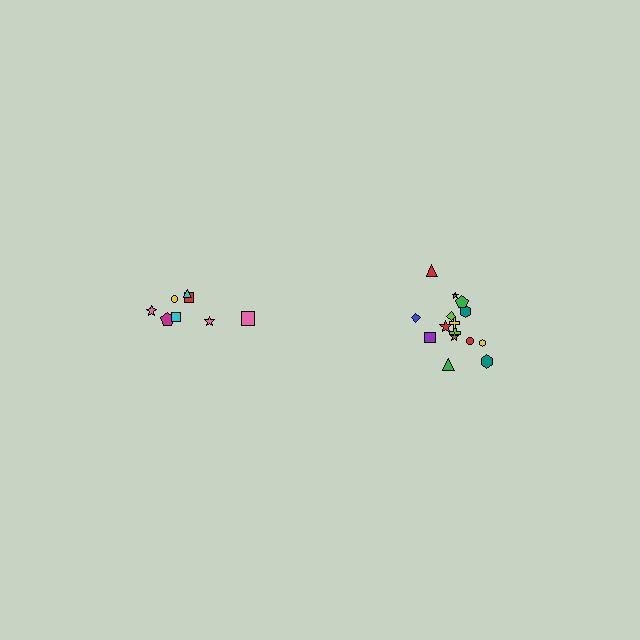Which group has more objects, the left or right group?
The right group.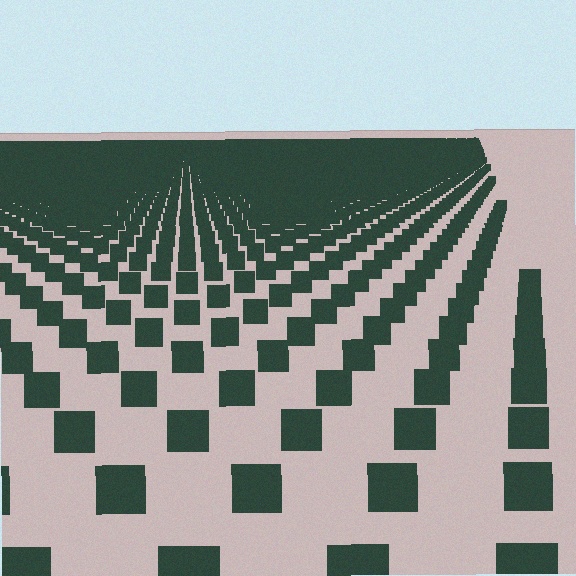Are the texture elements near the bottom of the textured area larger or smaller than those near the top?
Larger. Near the bottom, elements are closer to the viewer and appear at a bigger on-screen size.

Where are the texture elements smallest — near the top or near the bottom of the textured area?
Near the top.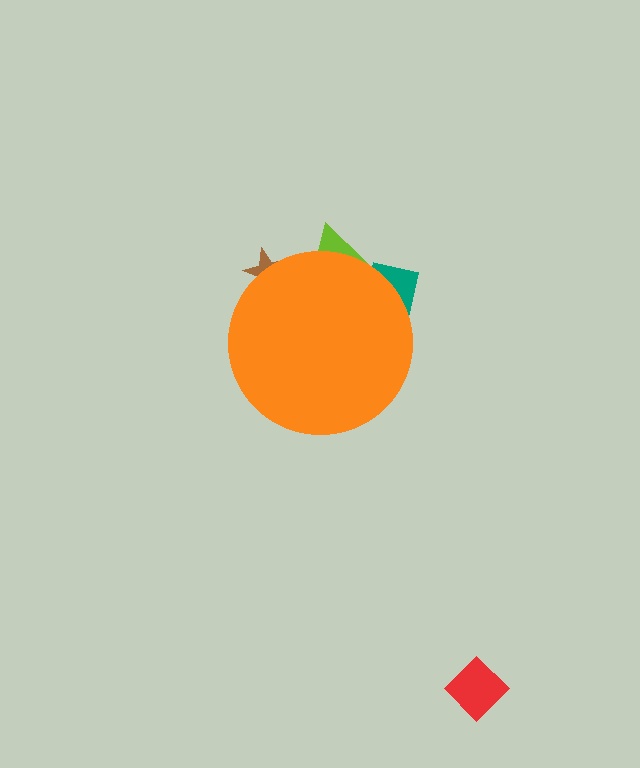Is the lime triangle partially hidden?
Yes, the lime triangle is partially hidden behind the orange circle.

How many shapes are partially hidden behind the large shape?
3 shapes are partially hidden.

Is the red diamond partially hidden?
No, the red diamond is fully visible.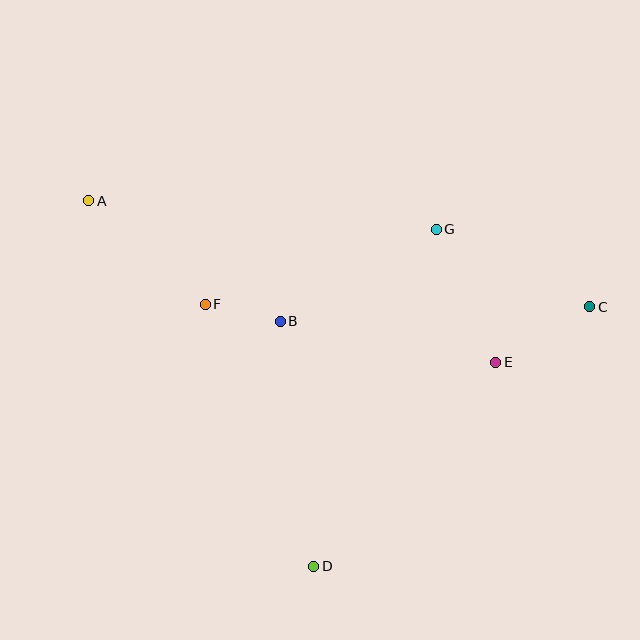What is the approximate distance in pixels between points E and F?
The distance between E and F is approximately 297 pixels.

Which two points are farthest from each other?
Points A and C are farthest from each other.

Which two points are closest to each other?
Points B and F are closest to each other.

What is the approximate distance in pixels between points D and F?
The distance between D and F is approximately 284 pixels.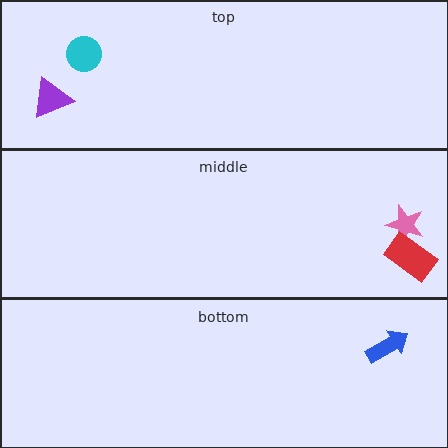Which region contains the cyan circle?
The top region.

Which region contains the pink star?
The middle region.